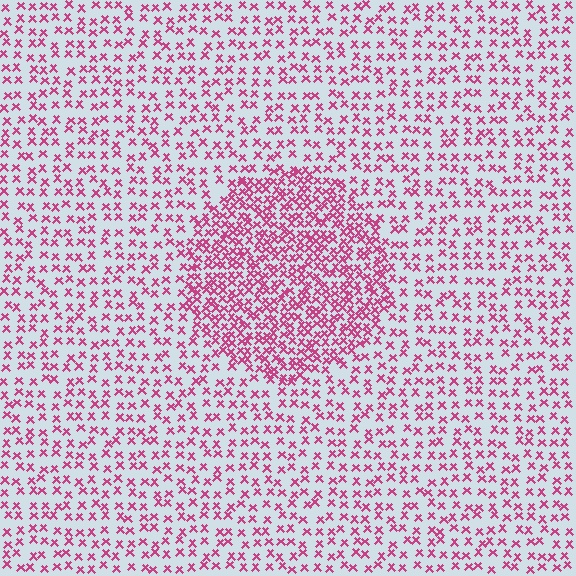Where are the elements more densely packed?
The elements are more densely packed inside the circle boundary.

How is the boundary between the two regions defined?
The boundary is defined by a change in element density (approximately 2.2x ratio). All elements are the same color, size, and shape.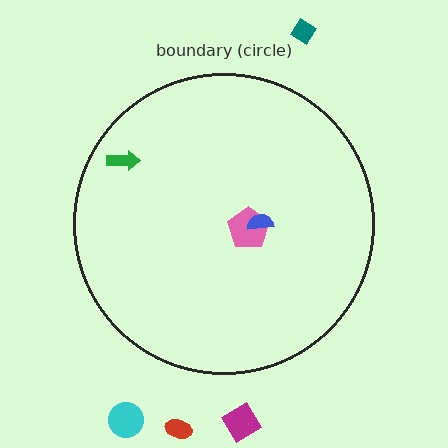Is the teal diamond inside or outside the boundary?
Outside.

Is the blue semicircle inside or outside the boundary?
Inside.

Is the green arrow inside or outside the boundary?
Inside.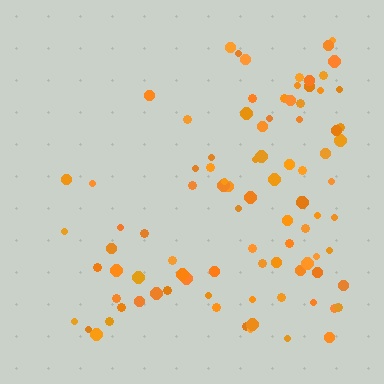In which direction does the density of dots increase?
From left to right, with the right side densest.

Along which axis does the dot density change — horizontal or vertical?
Horizontal.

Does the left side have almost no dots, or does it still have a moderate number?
Still a moderate number, just noticeably fewer than the right.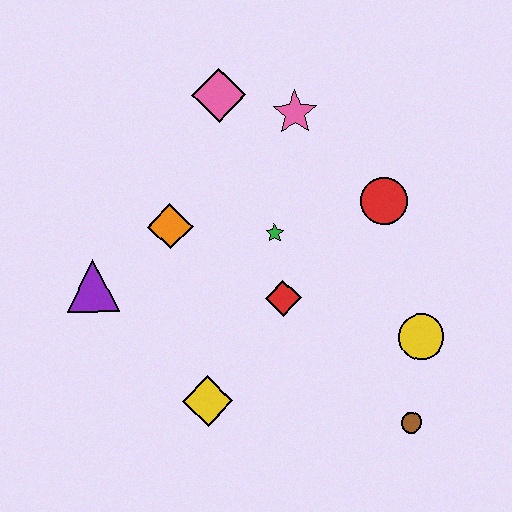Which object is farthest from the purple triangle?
The brown circle is farthest from the purple triangle.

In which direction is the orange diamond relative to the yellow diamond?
The orange diamond is above the yellow diamond.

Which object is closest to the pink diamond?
The pink star is closest to the pink diamond.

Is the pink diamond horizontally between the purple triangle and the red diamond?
Yes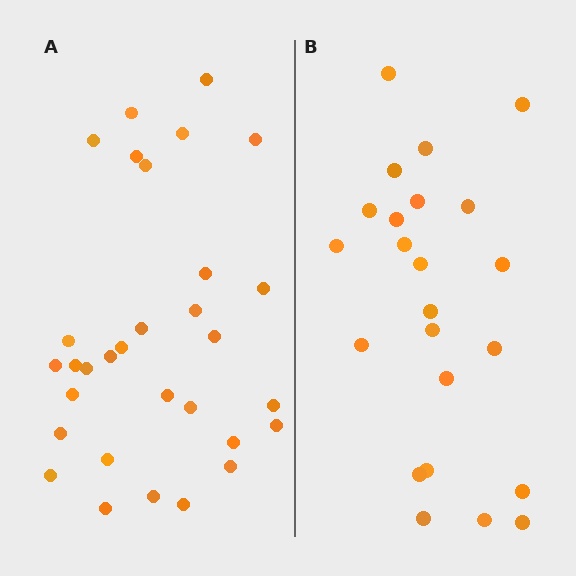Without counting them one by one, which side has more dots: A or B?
Region A (the left region) has more dots.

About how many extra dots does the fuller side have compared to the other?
Region A has roughly 8 or so more dots than region B.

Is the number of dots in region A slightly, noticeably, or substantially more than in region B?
Region A has noticeably more, but not dramatically so. The ratio is roughly 1.3 to 1.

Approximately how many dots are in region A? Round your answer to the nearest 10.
About 30 dots. (The exact count is 31, which rounds to 30.)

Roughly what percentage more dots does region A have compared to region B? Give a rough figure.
About 35% more.